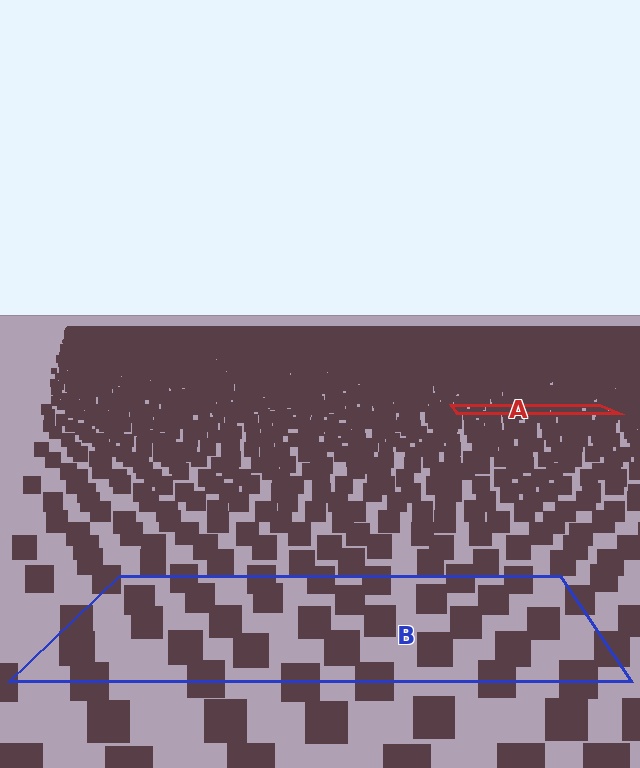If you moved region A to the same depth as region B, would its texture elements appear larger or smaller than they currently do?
They would appear larger. At a closer depth, the same texture elements are projected at a bigger on-screen size.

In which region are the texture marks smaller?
The texture marks are smaller in region A, because it is farther away.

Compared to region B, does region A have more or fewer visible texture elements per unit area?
Region A has more texture elements per unit area — they are packed more densely because it is farther away.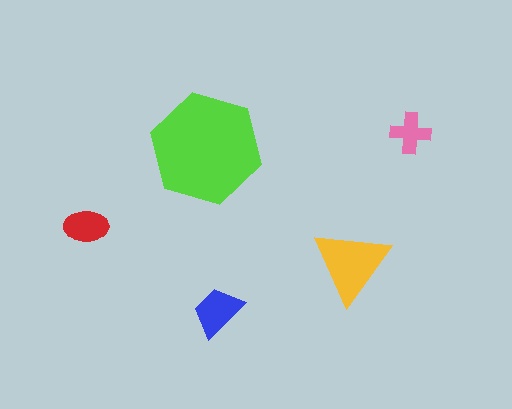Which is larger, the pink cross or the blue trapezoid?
The blue trapezoid.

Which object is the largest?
The lime hexagon.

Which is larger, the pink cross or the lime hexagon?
The lime hexagon.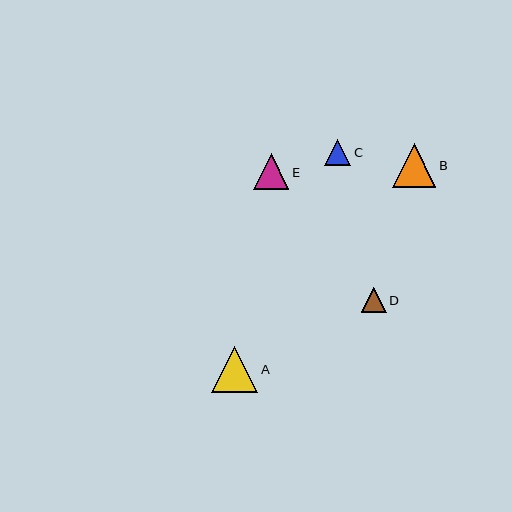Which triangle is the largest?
Triangle A is the largest with a size of approximately 46 pixels.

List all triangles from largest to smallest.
From largest to smallest: A, B, E, C, D.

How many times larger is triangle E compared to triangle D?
Triangle E is approximately 1.4 times the size of triangle D.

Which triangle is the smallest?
Triangle D is the smallest with a size of approximately 24 pixels.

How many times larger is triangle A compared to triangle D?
Triangle A is approximately 1.9 times the size of triangle D.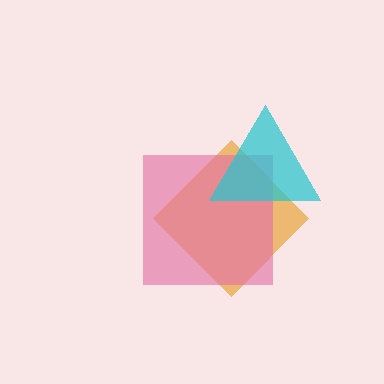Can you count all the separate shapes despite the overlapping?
Yes, there are 3 separate shapes.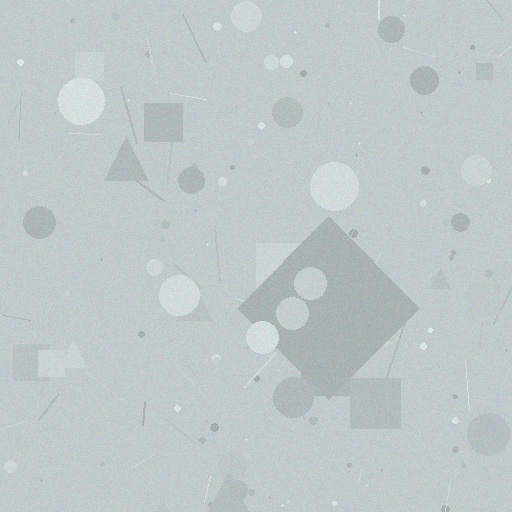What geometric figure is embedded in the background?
A diamond is embedded in the background.